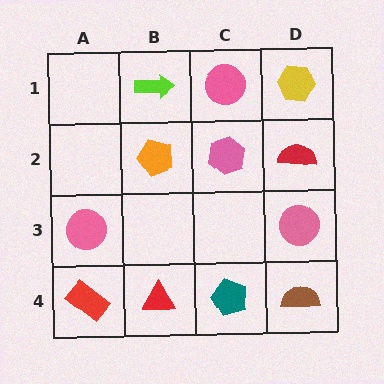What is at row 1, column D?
A yellow hexagon.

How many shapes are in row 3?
2 shapes.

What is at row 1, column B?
A lime arrow.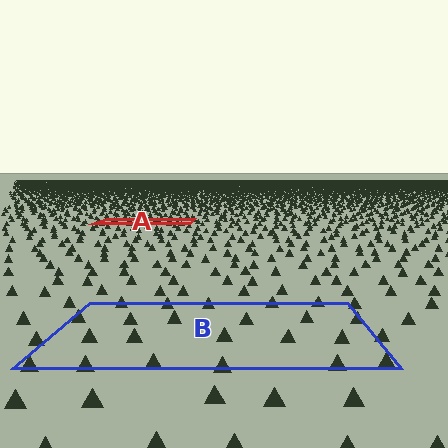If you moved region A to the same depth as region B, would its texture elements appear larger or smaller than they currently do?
They would appear larger. At a closer depth, the same texture elements are projected at a bigger on-screen size.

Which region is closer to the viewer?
Region B is closer. The texture elements there are larger and more spread out.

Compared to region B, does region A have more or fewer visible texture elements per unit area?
Region A has more texture elements per unit area — they are packed more densely because it is farther away.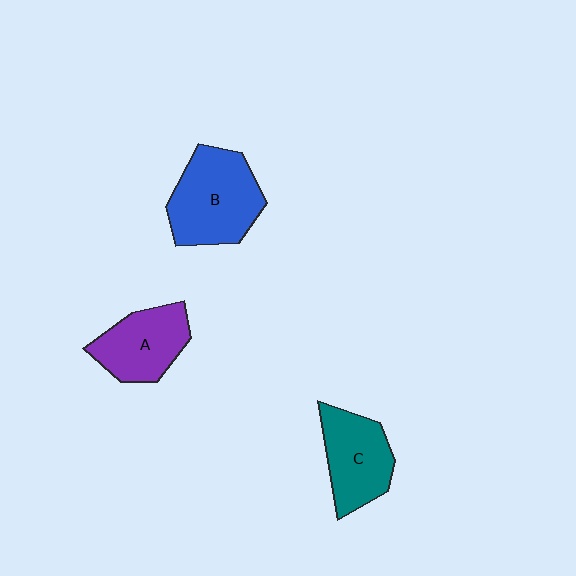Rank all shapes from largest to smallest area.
From largest to smallest: B (blue), C (teal), A (purple).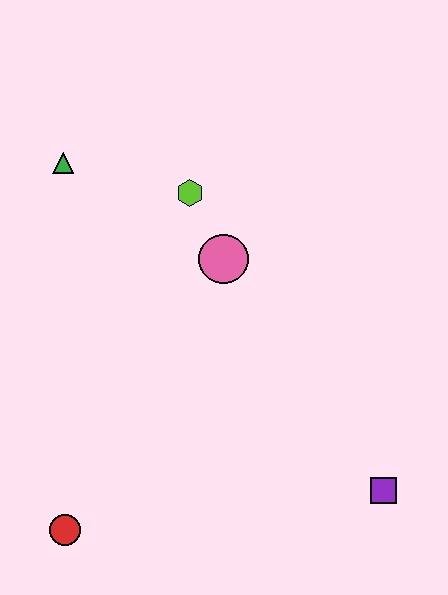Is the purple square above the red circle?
Yes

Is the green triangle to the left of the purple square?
Yes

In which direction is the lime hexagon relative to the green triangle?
The lime hexagon is to the right of the green triangle.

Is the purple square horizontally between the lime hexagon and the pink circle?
No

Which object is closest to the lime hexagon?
The pink circle is closest to the lime hexagon.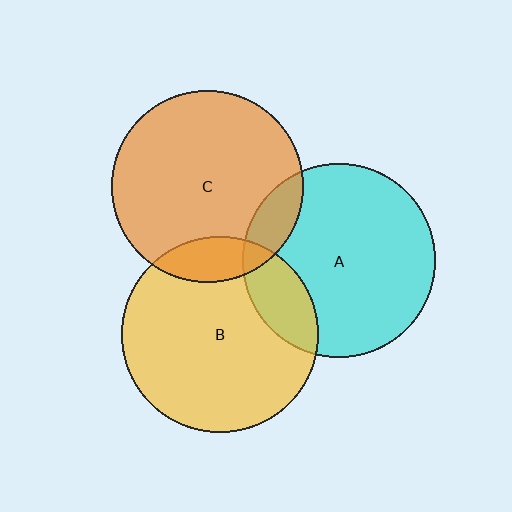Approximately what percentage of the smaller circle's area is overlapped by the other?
Approximately 20%.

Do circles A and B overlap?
Yes.